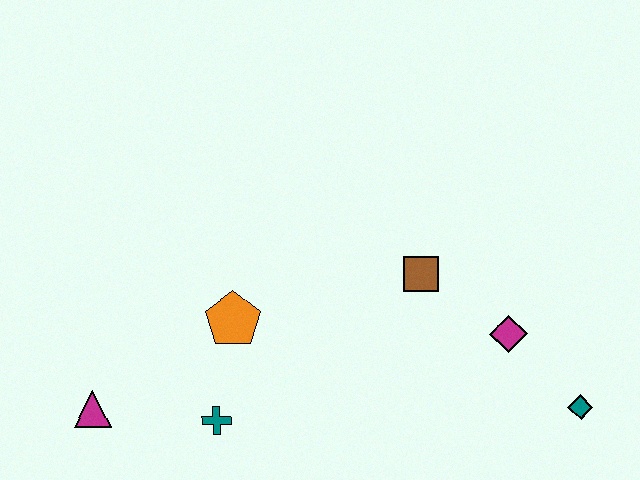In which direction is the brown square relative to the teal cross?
The brown square is to the right of the teal cross.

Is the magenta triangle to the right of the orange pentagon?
No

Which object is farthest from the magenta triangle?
The teal diamond is farthest from the magenta triangle.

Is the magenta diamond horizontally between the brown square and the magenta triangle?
No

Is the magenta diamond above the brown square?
No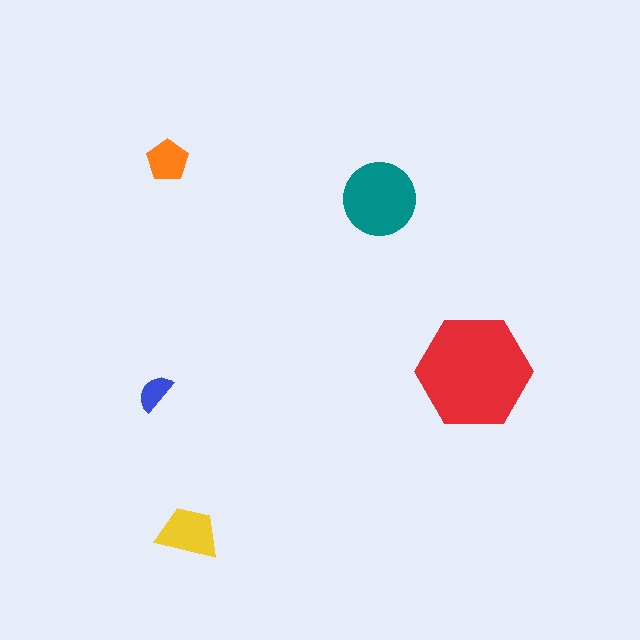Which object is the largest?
The red hexagon.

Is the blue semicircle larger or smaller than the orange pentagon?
Smaller.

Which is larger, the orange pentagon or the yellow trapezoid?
The yellow trapezoid.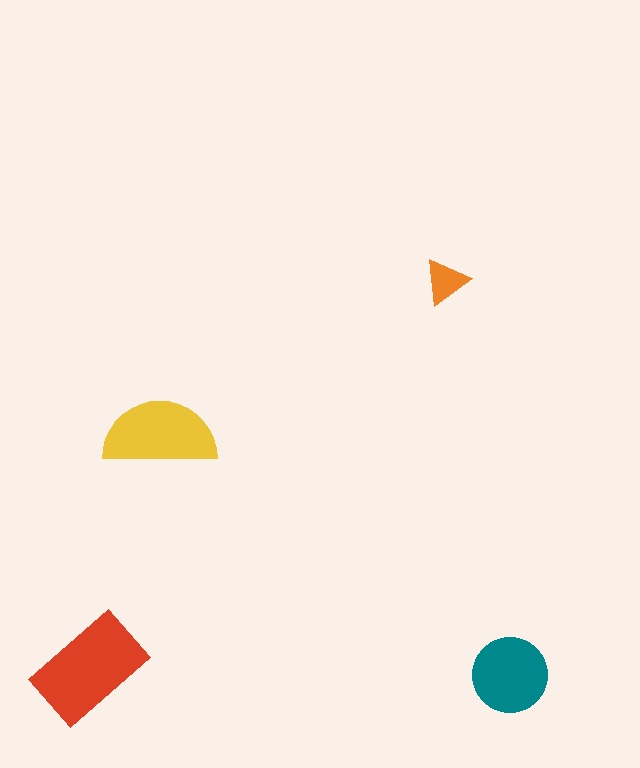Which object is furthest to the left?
The red rectangle is leftmost.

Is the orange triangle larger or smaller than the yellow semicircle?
Smaller.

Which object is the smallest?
The orange triangle.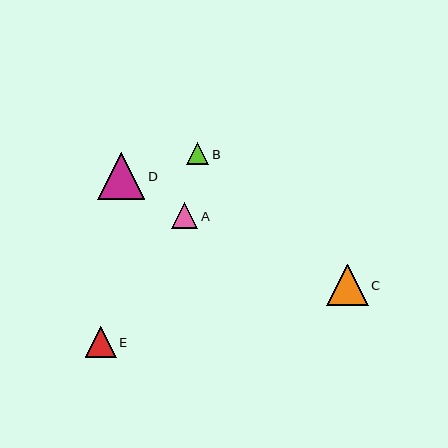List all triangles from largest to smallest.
From largest to smallest: D, C, E, A, B.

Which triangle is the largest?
Triangle D is the largest with a size of approximately 47 pixels.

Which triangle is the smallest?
Triangle B is the smallest with a size of approximately 22 pixels.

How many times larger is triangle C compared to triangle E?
Triangle C is approximately 1.4 times the size of triangle E.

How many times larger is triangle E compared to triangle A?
Triangle E is approximately 1.2 times the size of triangle A.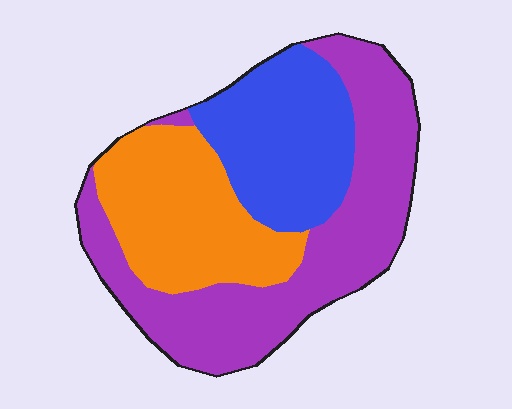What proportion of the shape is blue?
Blue covers around 25% of the shape.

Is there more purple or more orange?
Purple.